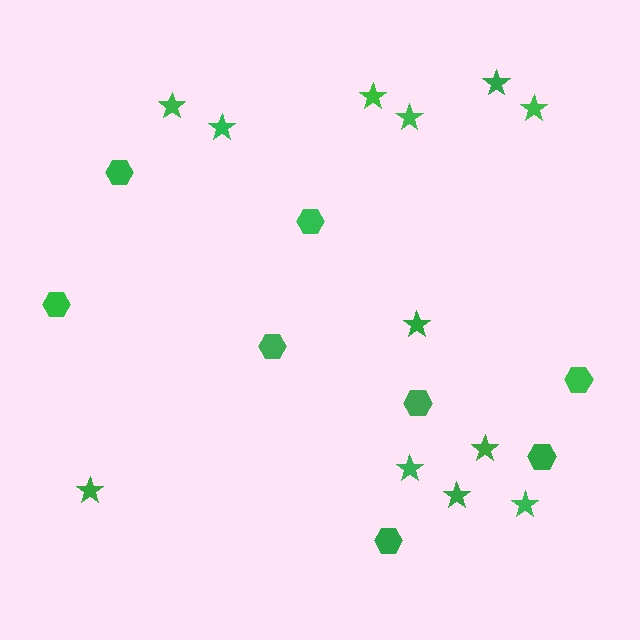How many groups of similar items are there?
There are 2 groups: one group of stars (12) and one group of hexagons (8).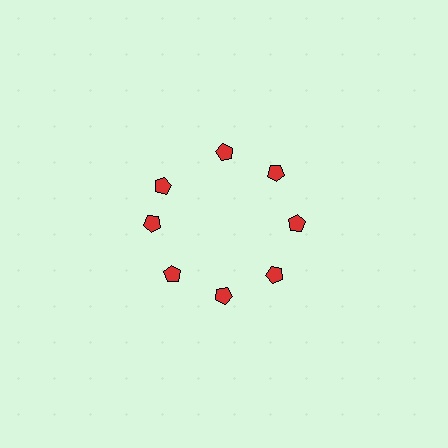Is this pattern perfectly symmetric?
No. The 8 red pentagons are arranged in a ring, but one element near the 10 o'clock position is rotated out of alignment along the ring, breaking the 8-fold rotational symmetry.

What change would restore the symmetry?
The symmetry would be restored by rotating it back into even spacing with its neighbors so that all 8 pentagons sit at equal angles and equal distance from the center.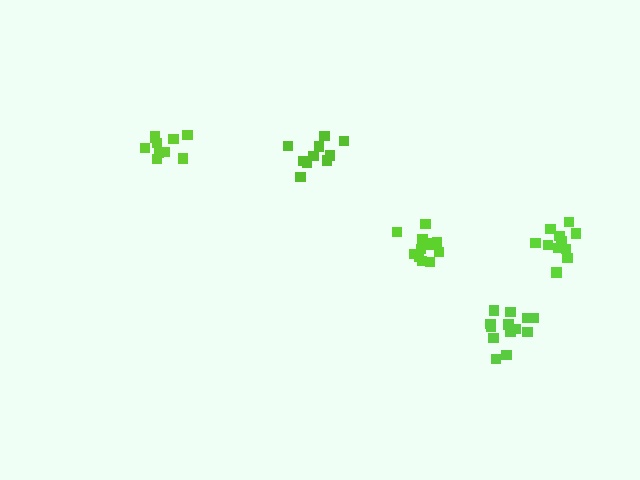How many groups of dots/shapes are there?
There are 5 groups.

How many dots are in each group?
Group 1: 10 dots, Group 2: 10 dots, Group 3: 14 dots, Group 4: 11 dots, Group 5: 13 dots (58 total).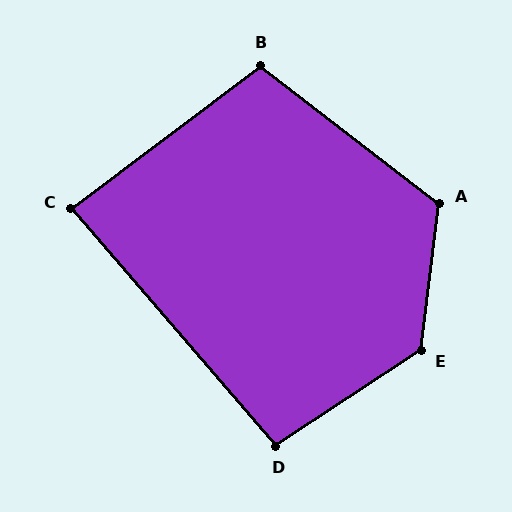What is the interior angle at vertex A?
Approximately 121 degrees (obtuse).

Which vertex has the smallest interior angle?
C, at approximately 86 degrees.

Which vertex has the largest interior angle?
E, at approximately 130 degrees.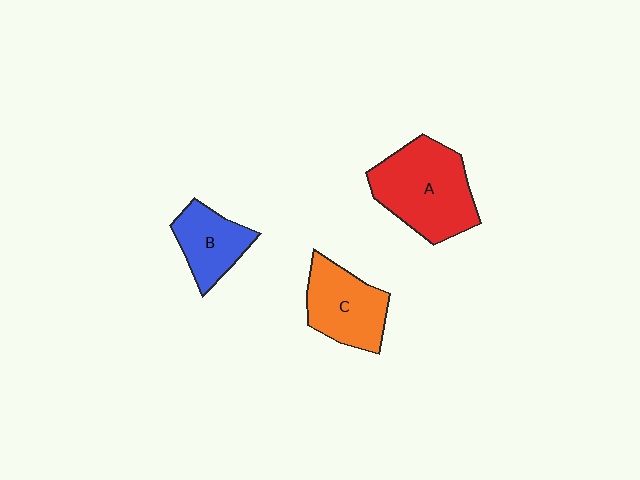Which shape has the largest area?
Shape A (red).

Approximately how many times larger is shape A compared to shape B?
Approximately 1.8 times.